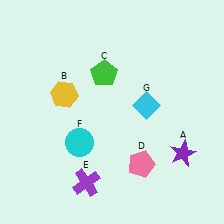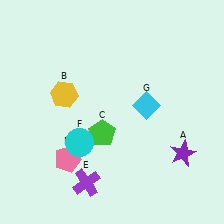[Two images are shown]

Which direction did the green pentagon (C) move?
The green pentagon (C) moved down.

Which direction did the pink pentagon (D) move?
The pink pentagon (D) moved left.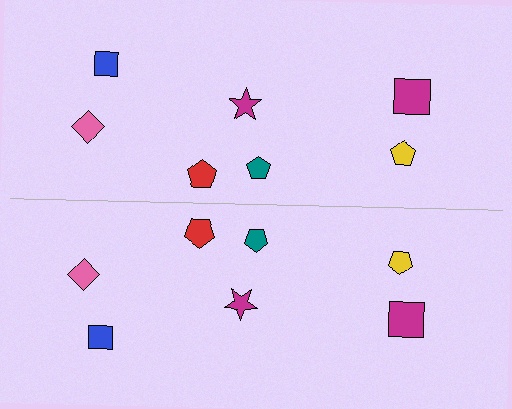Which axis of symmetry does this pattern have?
The pattern has a horizontal axis of symmetry running through the center of the image.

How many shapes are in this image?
There are 14 shapes in this image.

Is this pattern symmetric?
Yes, this pattern has bilateral (reflection) symmetry.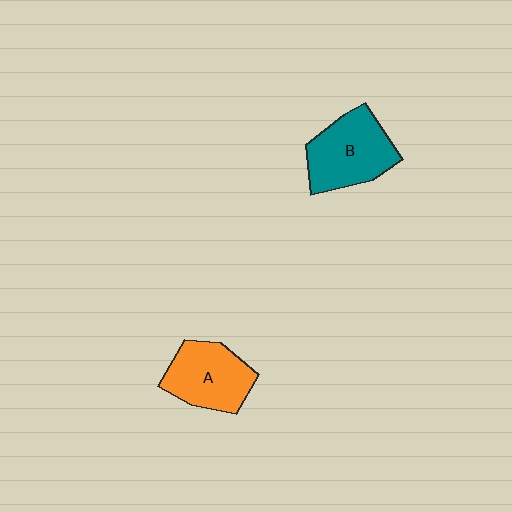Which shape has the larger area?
Shape B (teal).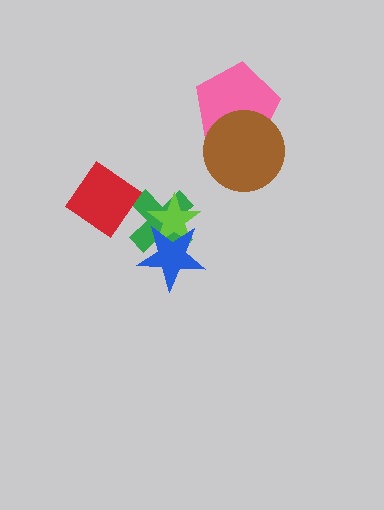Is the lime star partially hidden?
Yes, it is partially covered by another shape.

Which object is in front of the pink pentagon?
The brown circle is in front of the pink pentagon.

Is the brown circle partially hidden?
No, no other shape covers it.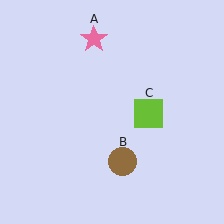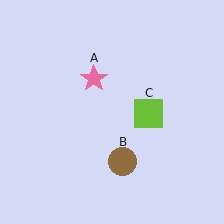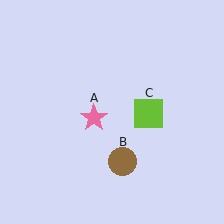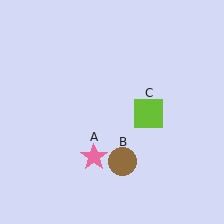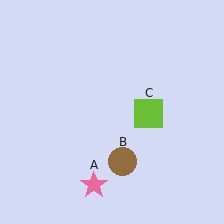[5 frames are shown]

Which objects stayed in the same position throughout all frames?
Brown circle (object B) and lime square (object C) remained stationary.